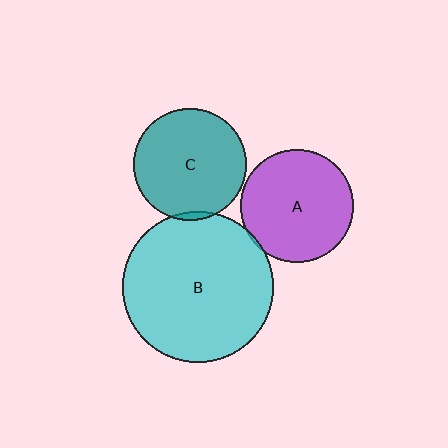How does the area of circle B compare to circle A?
Approximately 1.8 times.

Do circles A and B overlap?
Yes.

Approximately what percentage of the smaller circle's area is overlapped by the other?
Approximately 5%.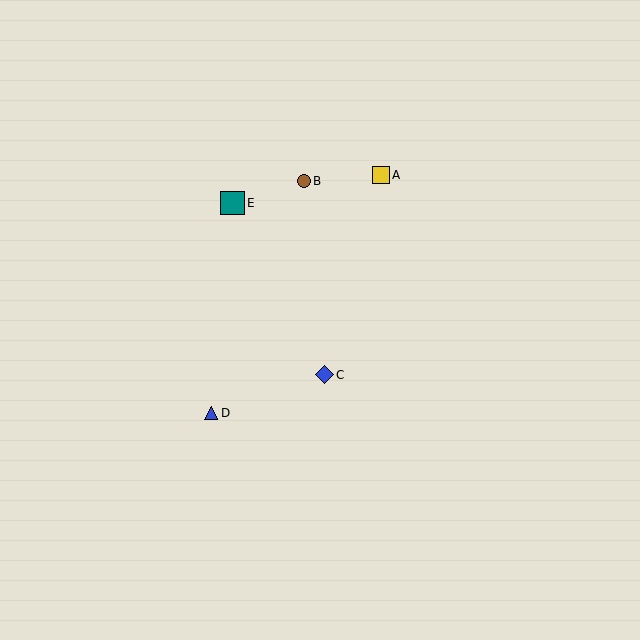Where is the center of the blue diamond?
The center of the blue diamond is at (324, 375).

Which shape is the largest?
The teal square (labeled E) is the largest.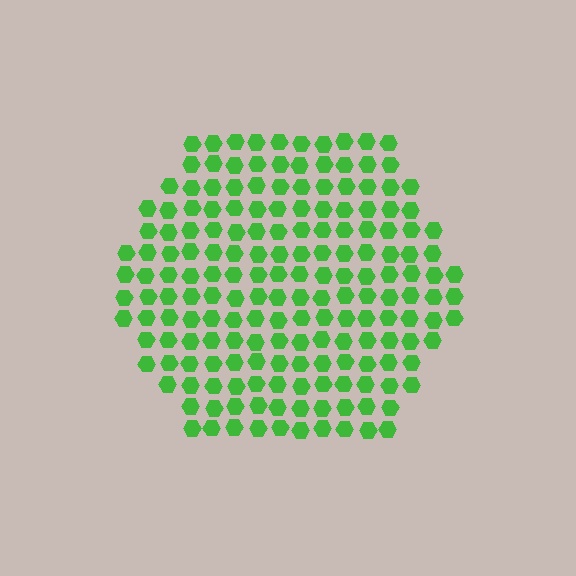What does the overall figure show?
The overall figure shows a hexagon.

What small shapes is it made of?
It is made of small hexagons.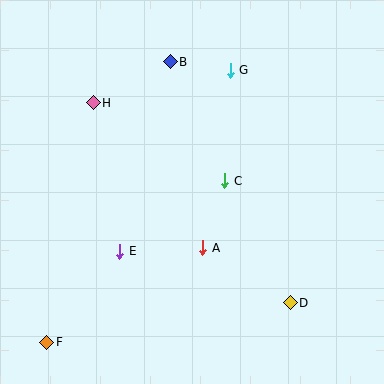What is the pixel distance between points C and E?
The distance between C and E is 127 pixels.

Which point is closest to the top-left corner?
Point H is closest to the top-left corner.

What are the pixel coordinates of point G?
Point G is at (230, 70).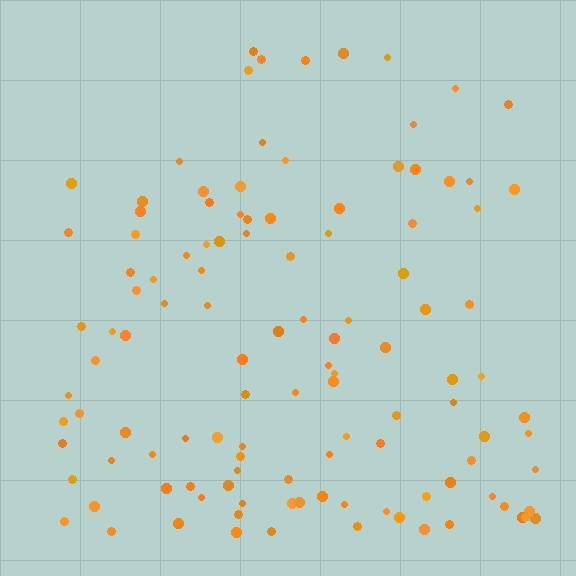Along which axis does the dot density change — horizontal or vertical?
Vertical.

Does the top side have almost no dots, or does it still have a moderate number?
Still a moderate number, just noticeably fewer than the bottom.